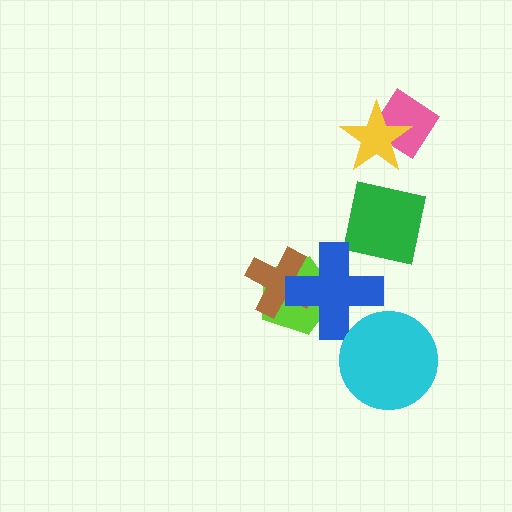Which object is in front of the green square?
The blue cross is in front of the green square.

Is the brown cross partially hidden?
Yes, it is partially covered by another shape.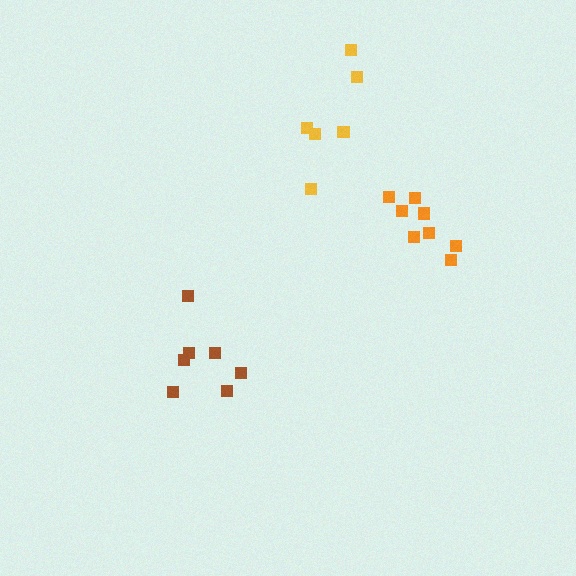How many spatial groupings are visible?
There are 3 spatial groupings.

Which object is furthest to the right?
The orange cluster is rightmost.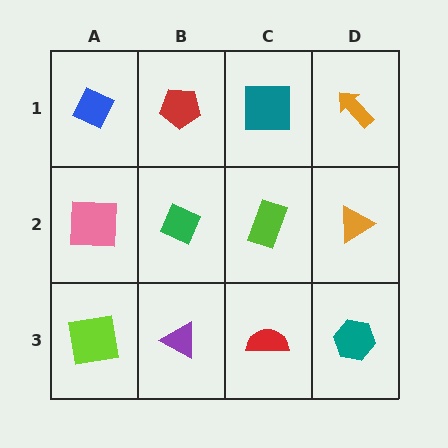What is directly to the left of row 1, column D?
A teal square.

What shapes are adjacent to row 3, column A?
A pink square (row 2, column A), a purple triangle (row 3, column B).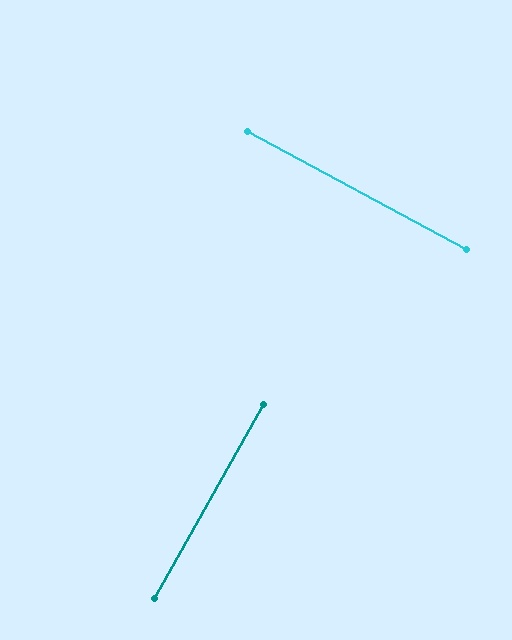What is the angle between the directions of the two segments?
Approximately 89 degrees.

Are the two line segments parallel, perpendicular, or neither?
Perpendicular — they meet at approximately 89°.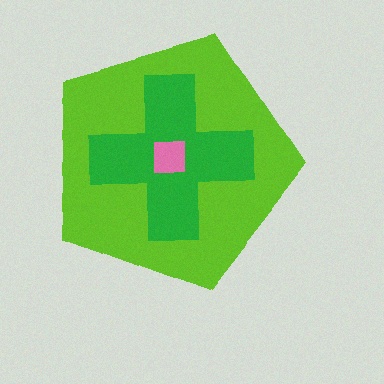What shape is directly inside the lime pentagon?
The green cross.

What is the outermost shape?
The lime pentagon.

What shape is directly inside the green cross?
The pink square.